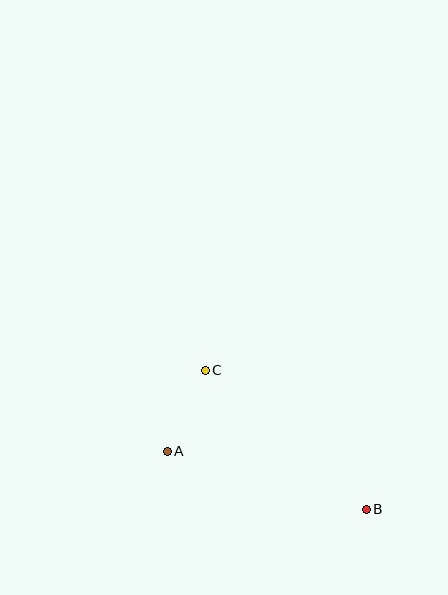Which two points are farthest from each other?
Points B and C are farthest from each other.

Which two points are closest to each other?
Points A and C are closest to each other.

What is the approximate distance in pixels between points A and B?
The distance between A and B is approximately 207 pixels.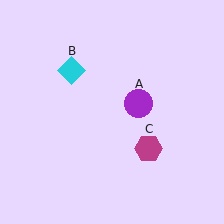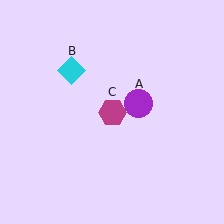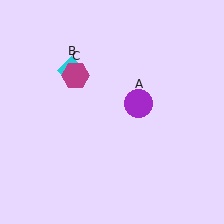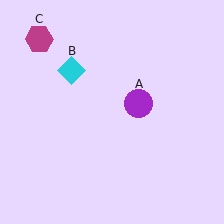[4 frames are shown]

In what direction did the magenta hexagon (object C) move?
The magenta hexagon (object C) moved up and to the left.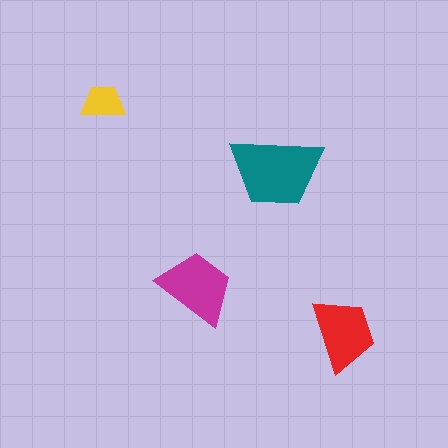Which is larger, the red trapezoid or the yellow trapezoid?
The red one.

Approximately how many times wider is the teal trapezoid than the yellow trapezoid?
About 2 times wider.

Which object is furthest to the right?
The red trapezoid is rightmost.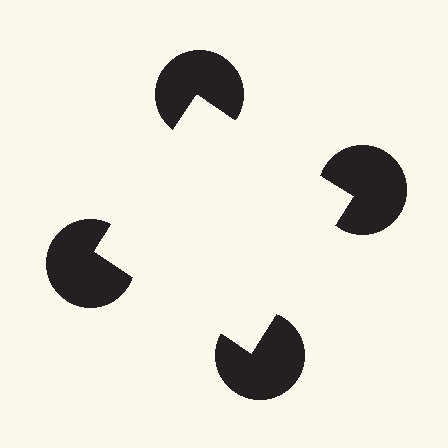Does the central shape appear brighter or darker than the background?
It typically appears slightly brighter than the background, even though no actual brightness change is drawn.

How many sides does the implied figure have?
4 sides.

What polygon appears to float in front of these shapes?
An illusory square — its edges are inferred from the aligned wedge cuts in the pac-man discs, not physically drawn.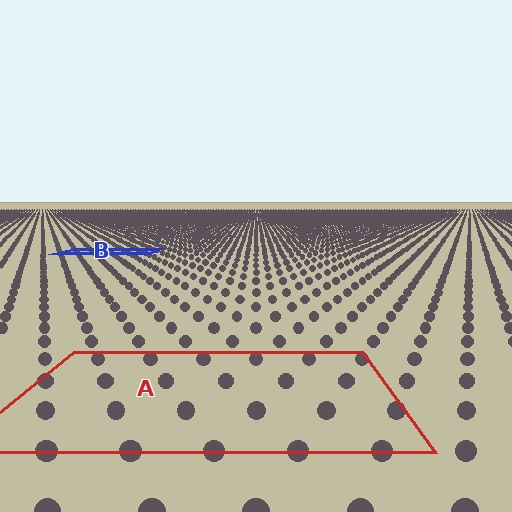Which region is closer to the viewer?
Region A is closer. The texture elements there are larger and more spread out.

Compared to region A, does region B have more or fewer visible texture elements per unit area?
Region B has more texture elements per unit area — they are packed more densely because it is farther away.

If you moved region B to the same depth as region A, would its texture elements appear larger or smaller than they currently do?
They would appear larger. At a closer depth, the same texture elements are projected at a bigger on-screen size.